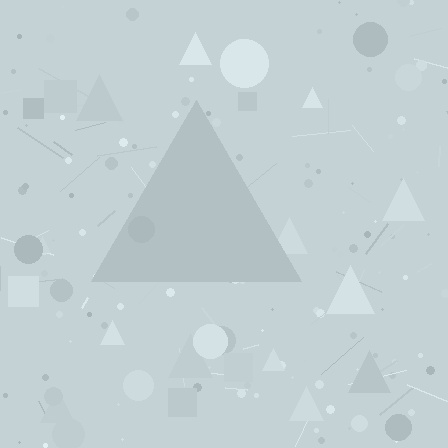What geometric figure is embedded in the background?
A triangle is embedded in the background.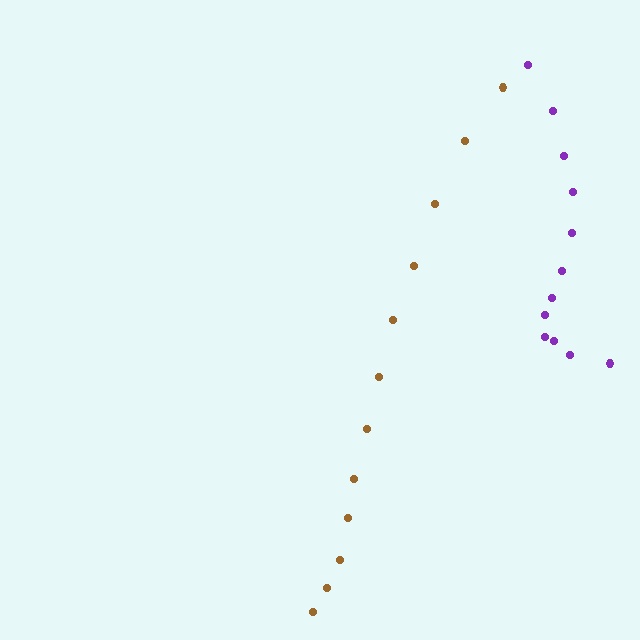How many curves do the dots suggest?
There are 2 distinct paths.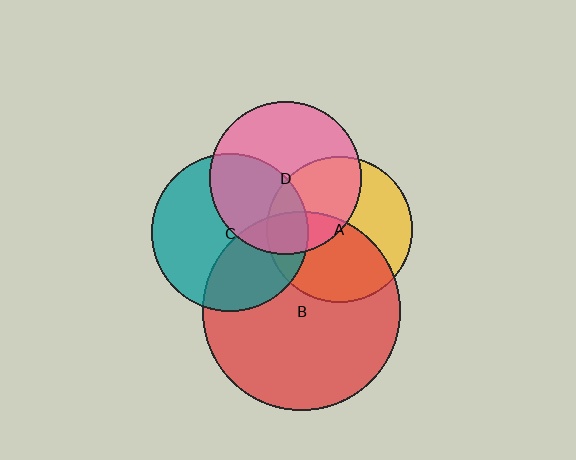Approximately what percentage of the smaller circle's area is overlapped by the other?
Approximately 15%.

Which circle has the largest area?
Circle B (red).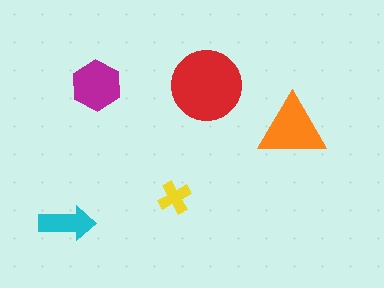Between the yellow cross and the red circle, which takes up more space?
The red circle.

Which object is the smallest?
The yellow cross.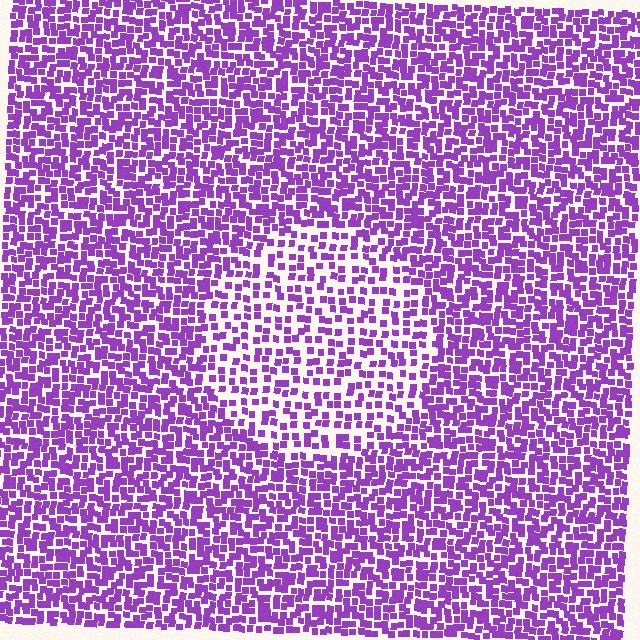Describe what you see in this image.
The image contains small purple elements arranged at two different densities. A circle-shaped region is visible where the elements are less densely packed than the surrounding area.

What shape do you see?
I see a circle.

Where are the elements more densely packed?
The elements are more densely packed outside the circle boundary.